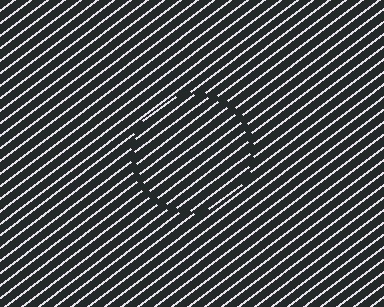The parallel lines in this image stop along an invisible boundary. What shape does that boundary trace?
An illusory circle. The interior of the shape contains the same grating, shifted by half a period — the contour is defined by the phase discontinuity where line-ends from the inner and outer gratings abut.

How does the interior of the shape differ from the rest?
The interior of the shape contains the same grating, shifted by half a period — the contour is defined by the phase discontinuity where line-ends from the inner and outer gratings abut.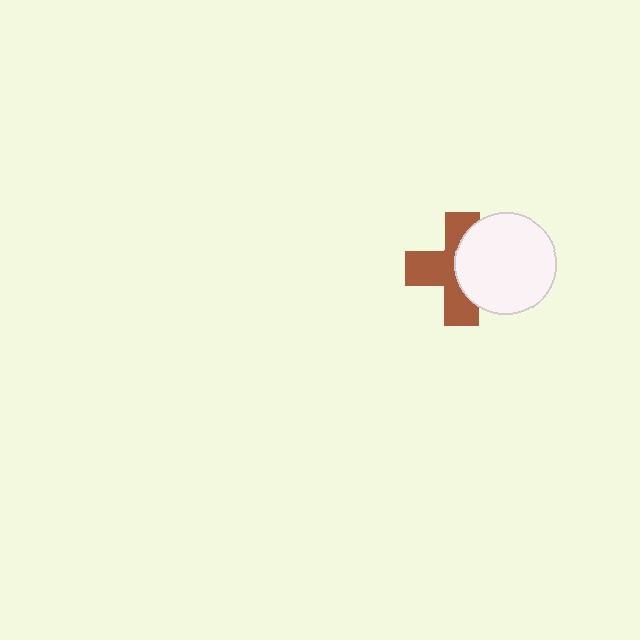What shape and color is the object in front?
The object in front is a white circle.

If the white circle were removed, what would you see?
You would see the complete brown cross.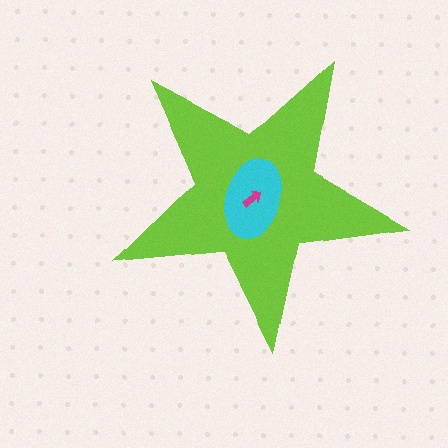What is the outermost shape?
The lime star.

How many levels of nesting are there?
3.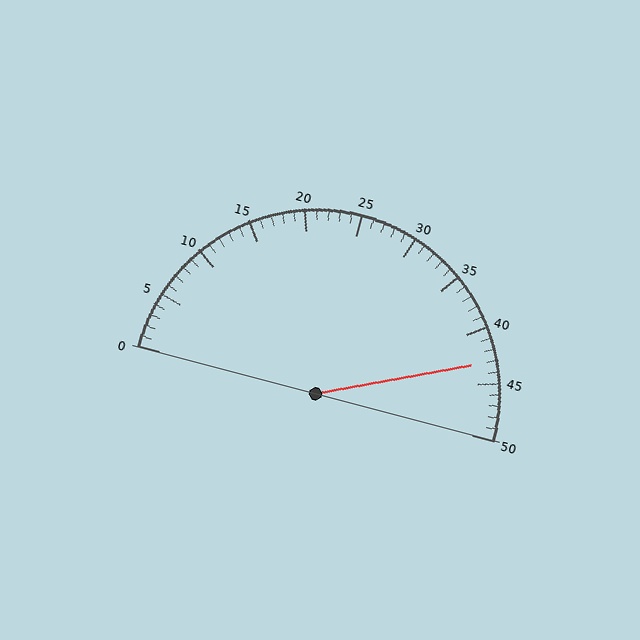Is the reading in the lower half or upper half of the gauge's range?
The reading is in the upper half of the range (0 to 50).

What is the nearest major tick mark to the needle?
The nearest major tick mark is 45.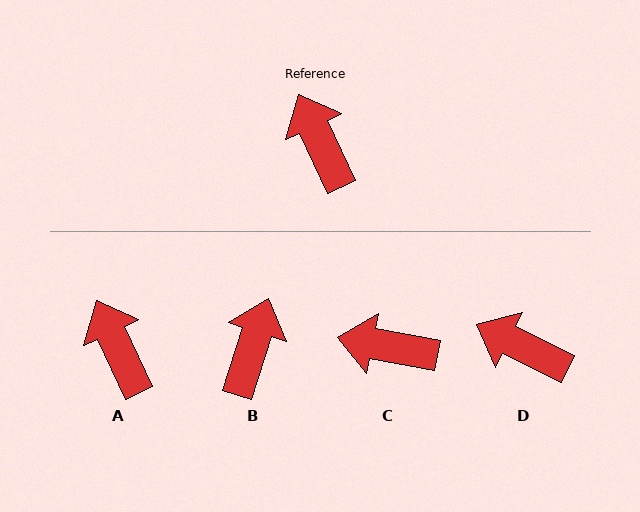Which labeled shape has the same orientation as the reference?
A.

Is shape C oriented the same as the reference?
No, it is off by about 55 degrees.